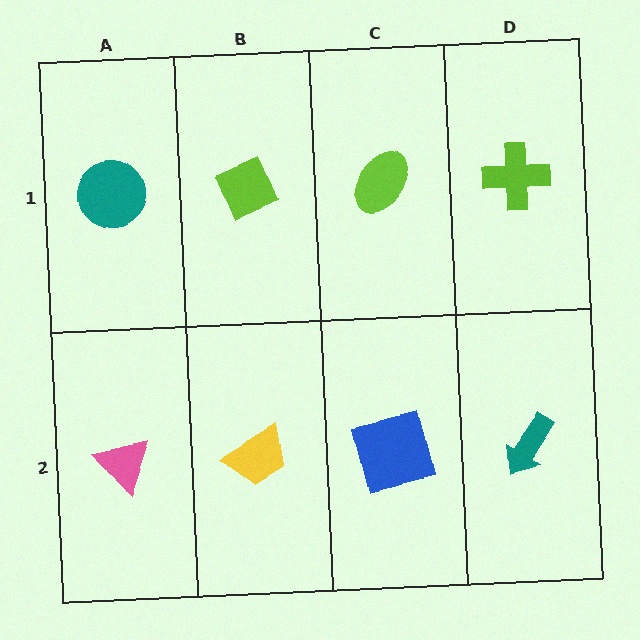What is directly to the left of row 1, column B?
A teal circle.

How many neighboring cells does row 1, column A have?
2.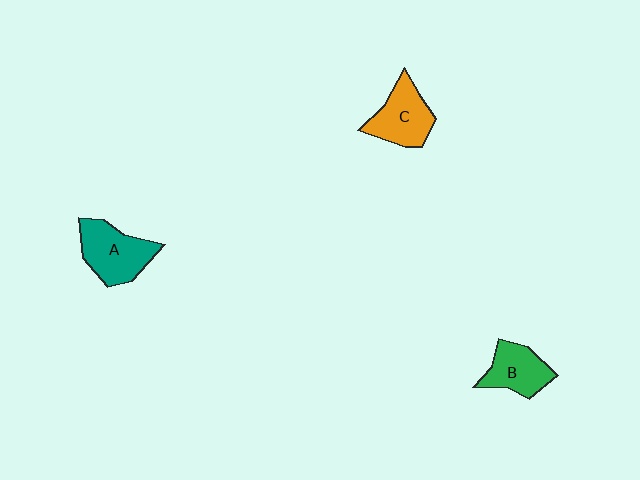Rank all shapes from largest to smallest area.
From largest to smallest: A (teal), C (orange), B (green).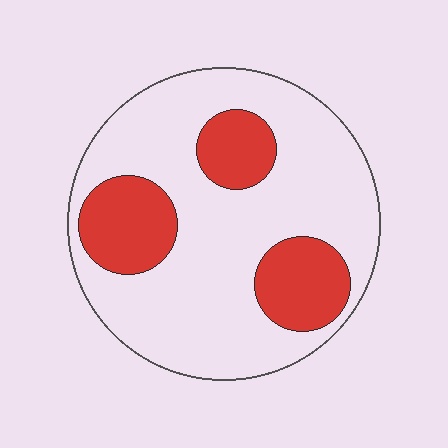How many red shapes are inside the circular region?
3.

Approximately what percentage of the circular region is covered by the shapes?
Approximately 25%.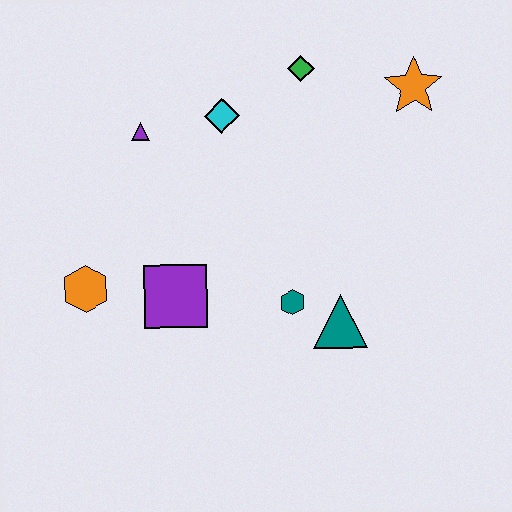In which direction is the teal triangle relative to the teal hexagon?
The teal triangle is to the right of the teal hexagon.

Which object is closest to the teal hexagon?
The teal triangle is closest to the teal hexagon.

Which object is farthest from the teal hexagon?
The orange star is farthest from the teal hexagon.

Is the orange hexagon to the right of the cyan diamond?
No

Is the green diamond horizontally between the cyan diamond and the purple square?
No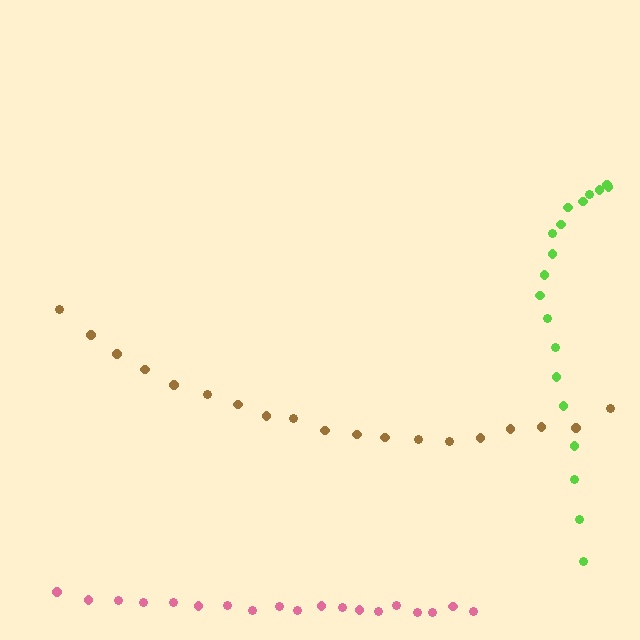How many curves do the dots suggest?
There are 3 distinct paths.